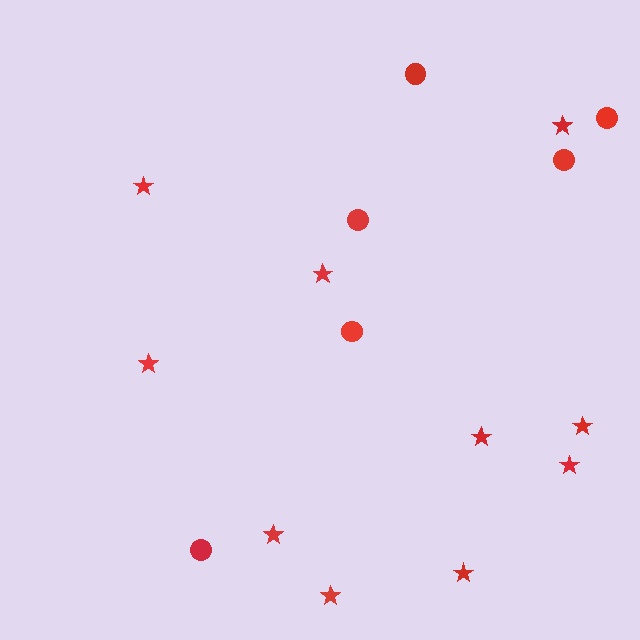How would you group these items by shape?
There are 2 groups: one group of circles (6) and one group of stars (10).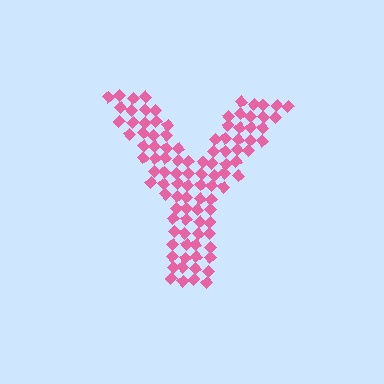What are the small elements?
The small elements are diamonds.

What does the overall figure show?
The overall figure shows the letter Y.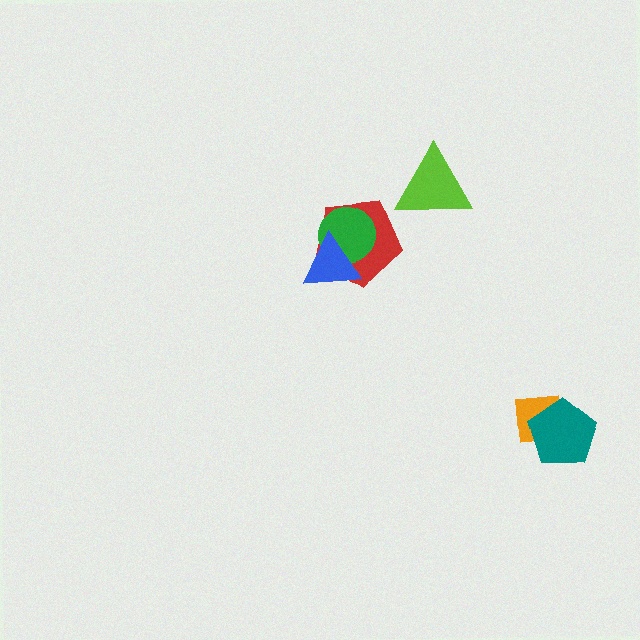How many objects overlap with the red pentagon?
2 objects overlap with the red pentagon.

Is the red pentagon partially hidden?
Yes, it is partially covered by another shape.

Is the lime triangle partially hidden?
No, no other shape covers it.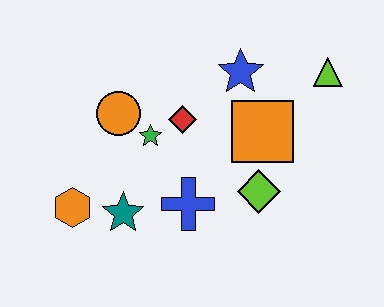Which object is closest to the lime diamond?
The orange square is closest to the lime diamond.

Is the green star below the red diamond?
Yes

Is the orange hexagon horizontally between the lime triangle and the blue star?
No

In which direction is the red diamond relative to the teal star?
The red diamond is above the teal star.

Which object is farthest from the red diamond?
The lime triangle is farthest from the red diamond.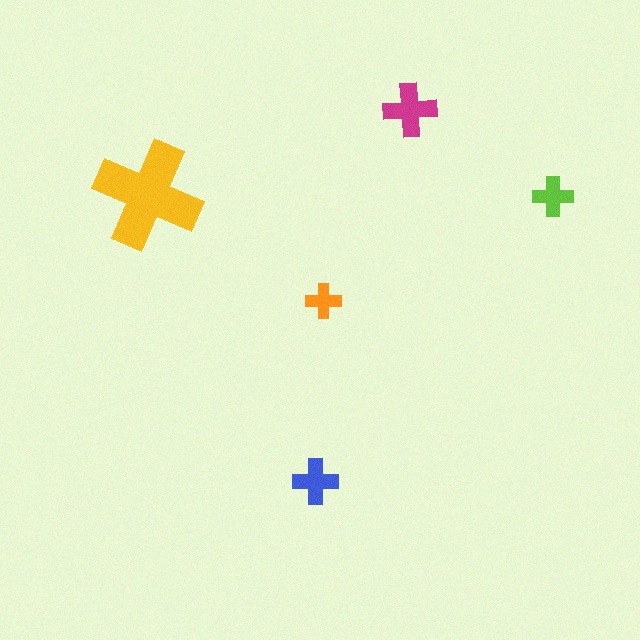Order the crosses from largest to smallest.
the yellow one, the magenta one, the blue one, the lime one, the orange one.